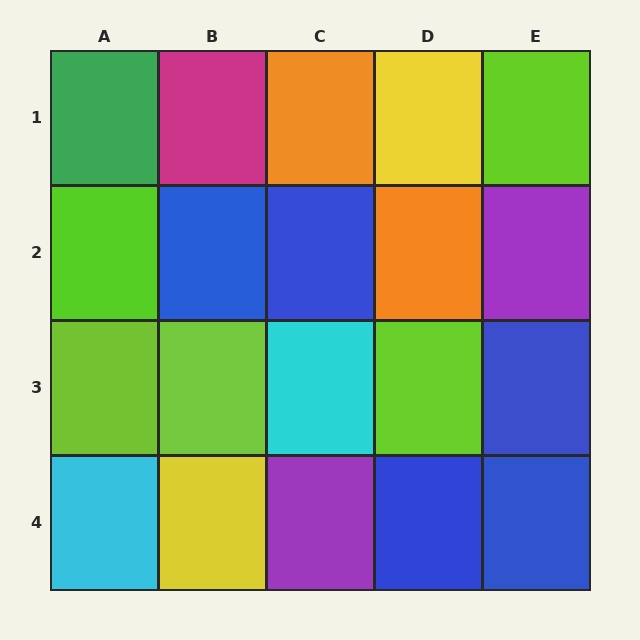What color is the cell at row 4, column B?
Yellow.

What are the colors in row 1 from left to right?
Green, magenta, orange, yellow, lime.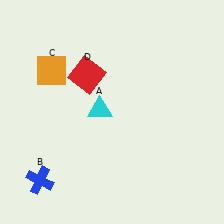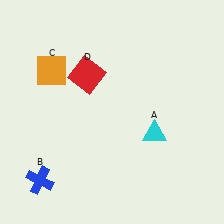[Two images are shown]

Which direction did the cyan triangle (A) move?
The cyan triangle (A) moved right.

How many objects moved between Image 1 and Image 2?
1 object moved between the two images.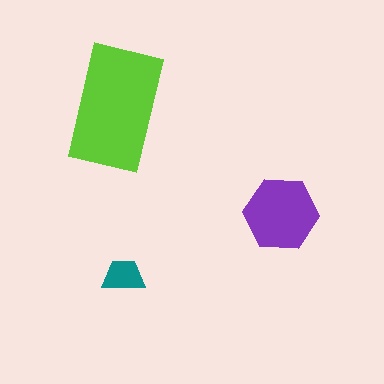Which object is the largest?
The lime rectangle.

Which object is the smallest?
The teal trapezoid.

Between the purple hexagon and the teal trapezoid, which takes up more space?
The purple hexagon.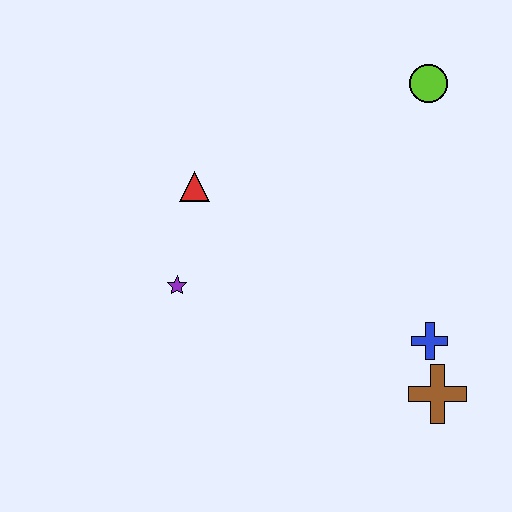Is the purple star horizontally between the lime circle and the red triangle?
No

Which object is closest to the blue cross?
The brown cross is closest to the blue cross.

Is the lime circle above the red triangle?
Yes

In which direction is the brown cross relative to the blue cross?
The brown cross is below the blue cross.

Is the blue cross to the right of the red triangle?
Yes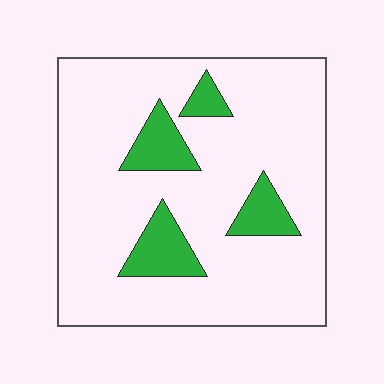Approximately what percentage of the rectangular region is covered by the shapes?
Approximately 15%.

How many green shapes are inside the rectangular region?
4.